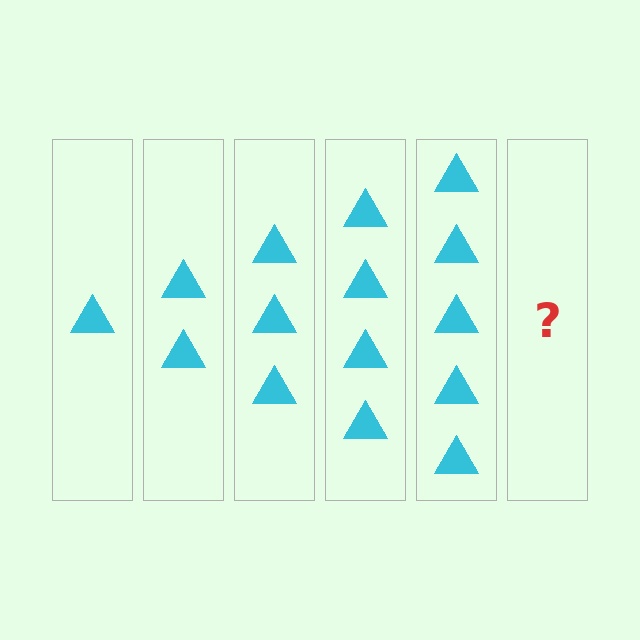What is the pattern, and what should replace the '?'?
The pattern is that each step adds one more triangle. The '?' should be 6 triangles.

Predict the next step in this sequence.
The next step is 6 triangles.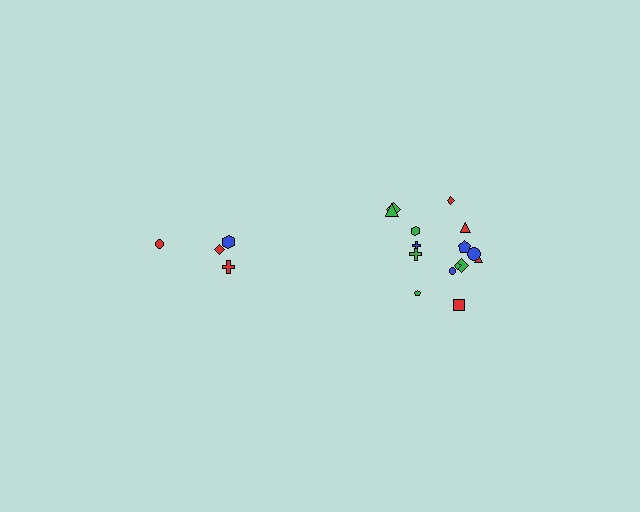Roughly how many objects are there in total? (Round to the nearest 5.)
Roughly 20 objects in total.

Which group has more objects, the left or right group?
The right group.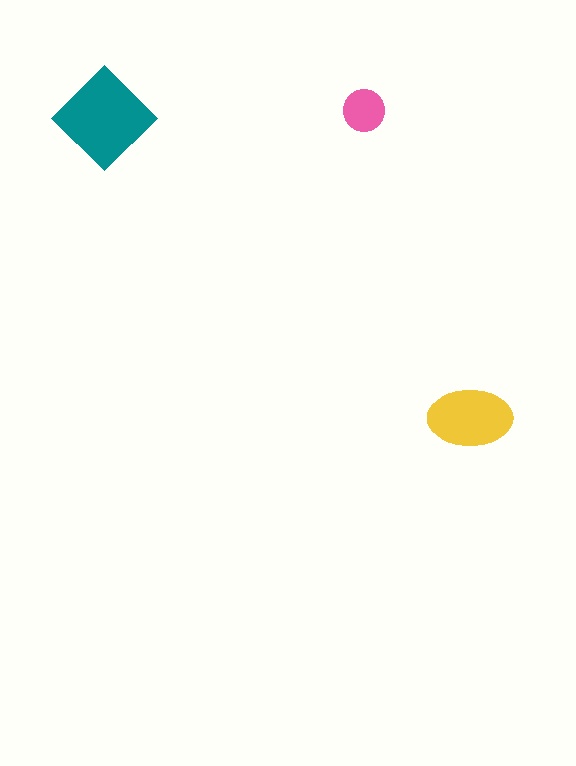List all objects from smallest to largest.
The pink circle, the yellow ellipse, the teal diamond.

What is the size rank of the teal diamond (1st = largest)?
1st.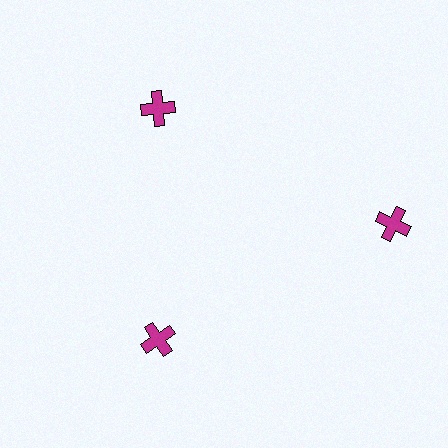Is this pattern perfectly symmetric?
No. The 3 magenta crosses are arranged in a ring, but one element near the 3 o'clock position is pushed outward from the center, breaking the 3-fold rotational symmetry.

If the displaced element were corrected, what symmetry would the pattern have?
It would have 3-fold rotational symmetry — the pattern would map onto itself every 120 degrees.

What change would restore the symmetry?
The symmetry would be restored by moving it inward, back onto the ring so that all 3 crosses sit at equal angles and equal distance from the center.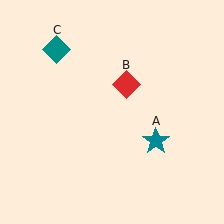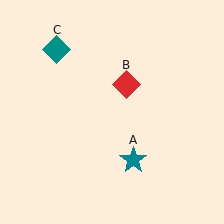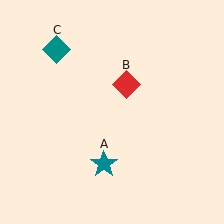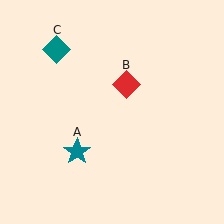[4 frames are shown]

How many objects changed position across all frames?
1 object changed position: teal star (object A).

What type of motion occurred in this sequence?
The teal star (object A) rotated clockwise around the center of the scene.